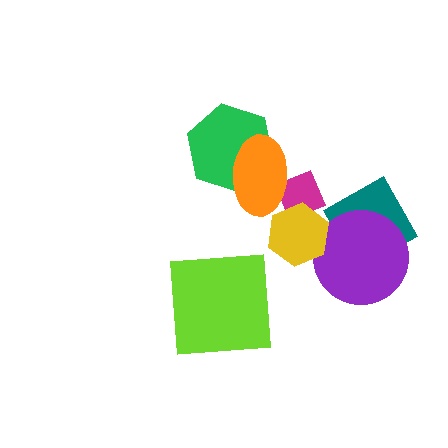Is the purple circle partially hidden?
Yes, it is partially covered by another shape.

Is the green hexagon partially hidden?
Yes, it is partially covered by another shape.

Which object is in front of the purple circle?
The yellow hexagon is in front of the purple circle.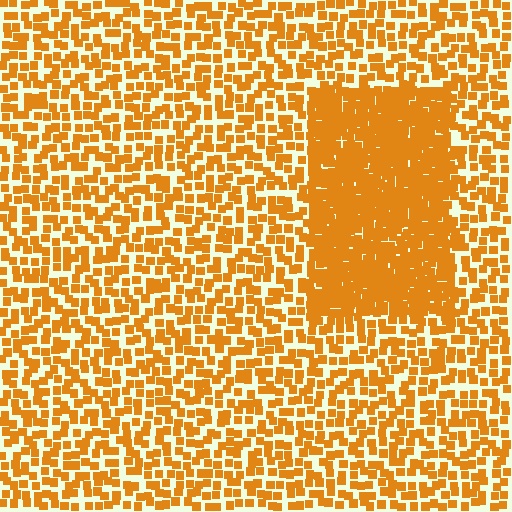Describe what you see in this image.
The image contains small orange elements arranged at two different densities. A rectangle-shaped region is visible where the elements are more densely packed than the surrounding area.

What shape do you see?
I see a rectangle.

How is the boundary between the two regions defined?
The boundary is defined by a change in element density (approximately 2.3x ratio). All elements are the same color, size, and shape.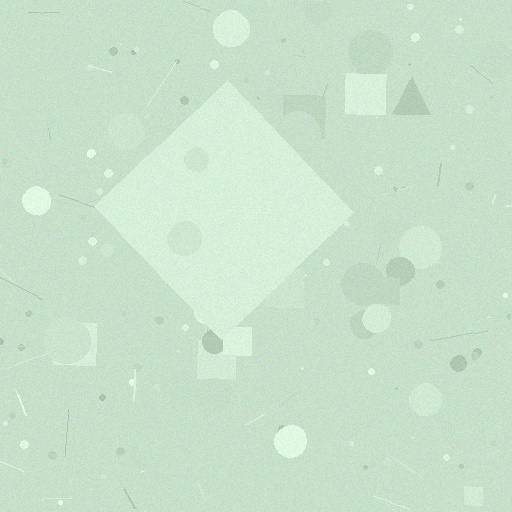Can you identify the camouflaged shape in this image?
The camouflaged shape is a diamond.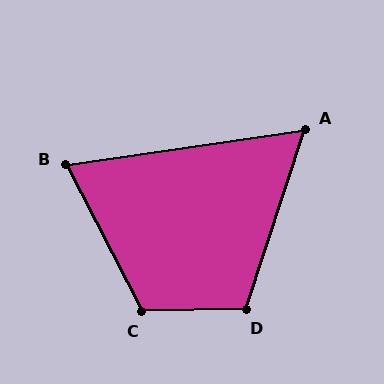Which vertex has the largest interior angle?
C, at approximately 116 degrees.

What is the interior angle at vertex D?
Approximately 109 degrees (obtuse).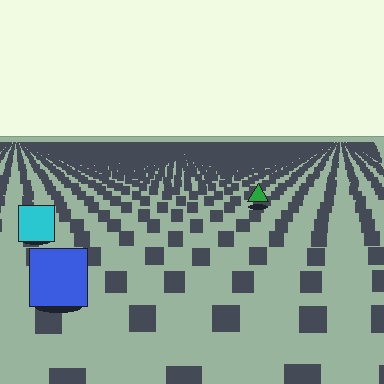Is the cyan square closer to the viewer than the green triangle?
Yes. The cyan square is closer — you can tell from the texture gradient: the ground texture is coarser near it.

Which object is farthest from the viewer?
The green triangle is farthest from the viewer. It appears smaller and the ground texture around it is denser.